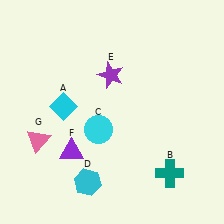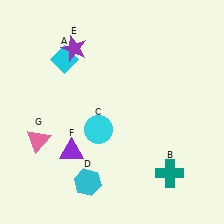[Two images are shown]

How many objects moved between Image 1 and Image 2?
2 objects moved between the two images.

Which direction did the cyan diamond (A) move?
The cyan diamond (A) moved up.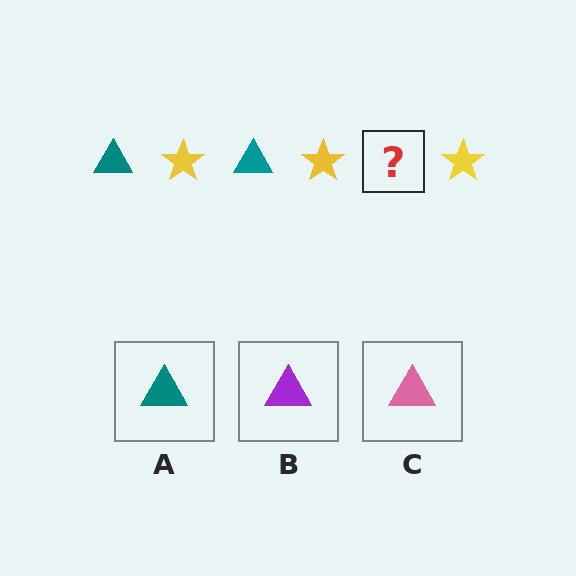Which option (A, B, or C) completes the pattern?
A.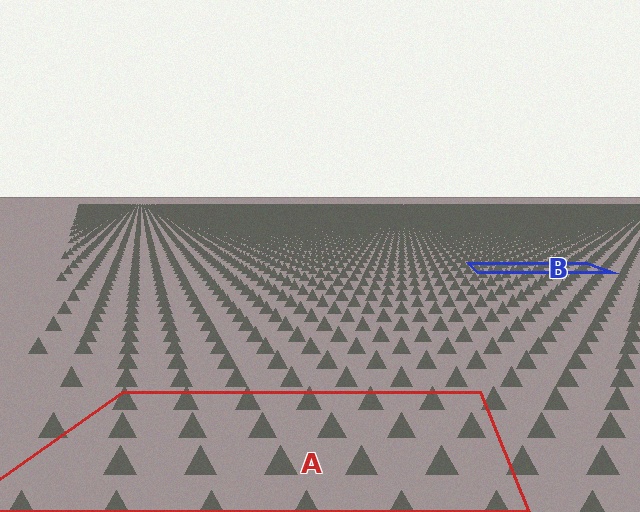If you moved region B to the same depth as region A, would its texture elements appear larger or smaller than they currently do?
They would appear larger. At a closer depth, the same texture elements are projected at a bigger on-screen size.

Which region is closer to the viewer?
Region A is closer. The texture elements there are larger and more spread out.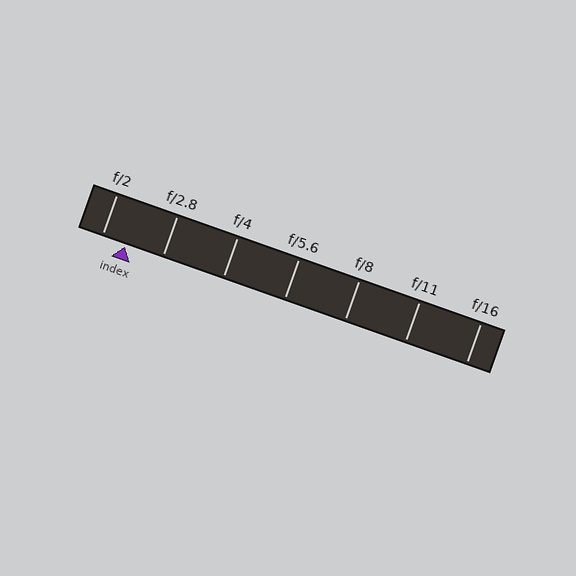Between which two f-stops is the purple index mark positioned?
The index mark is between f/2 and f/2.8.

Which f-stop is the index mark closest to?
The index mark is closest to f/2.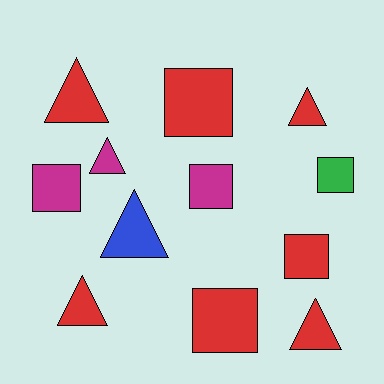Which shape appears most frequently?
Square, with 6 objects.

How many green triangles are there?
There are no green triangles.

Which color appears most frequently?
Red, with 7 objects.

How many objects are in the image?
There are 12 objects.